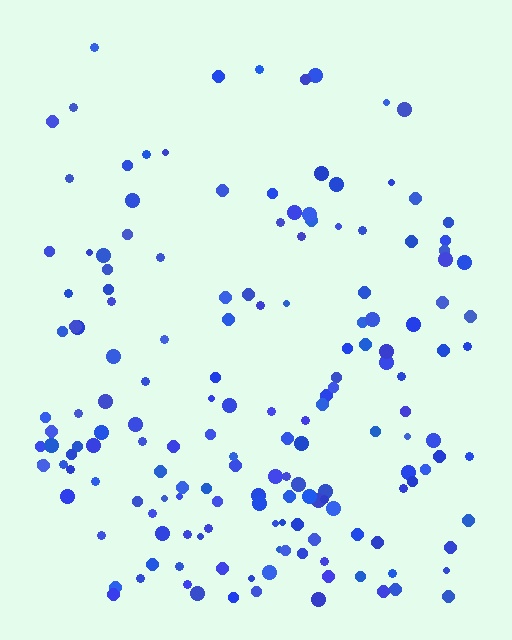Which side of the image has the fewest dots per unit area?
The top.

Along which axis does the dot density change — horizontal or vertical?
Vertical.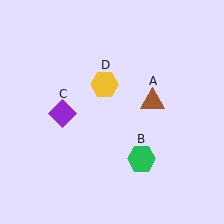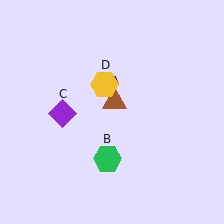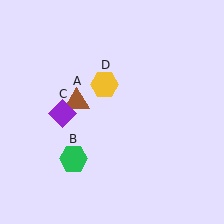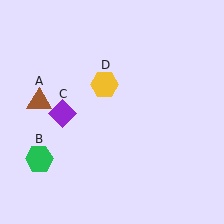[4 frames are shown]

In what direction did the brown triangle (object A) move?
The brown triangle (object A) moved left.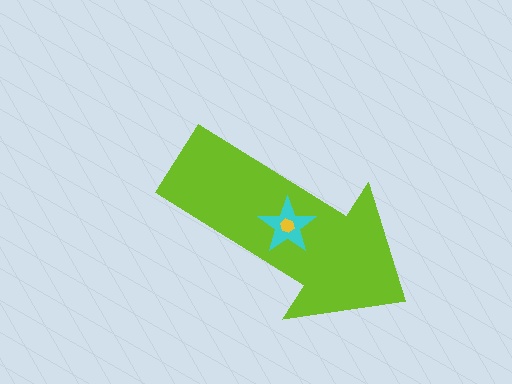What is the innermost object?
The yellow hexagon.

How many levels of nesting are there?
3.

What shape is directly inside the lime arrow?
The cyan star.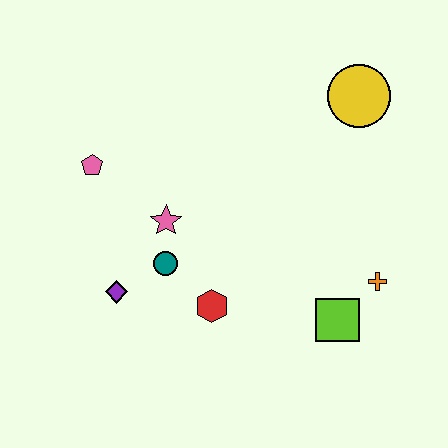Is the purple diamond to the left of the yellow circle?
Yes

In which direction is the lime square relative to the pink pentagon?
The lime square is to the right of the pink pentagon.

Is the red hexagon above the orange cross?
No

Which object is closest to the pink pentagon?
The pink star is closest to the pink pentagon.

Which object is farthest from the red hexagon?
The yellow circle is farthest from the red hexagon.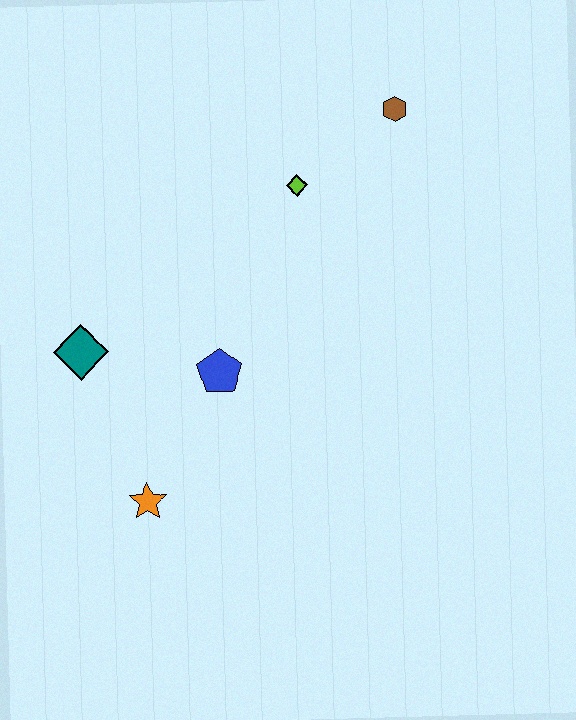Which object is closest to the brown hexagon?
The lime diamond is closest to the brown hexagon.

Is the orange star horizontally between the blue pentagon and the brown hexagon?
No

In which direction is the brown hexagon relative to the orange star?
The brown hexagon is above the orange star.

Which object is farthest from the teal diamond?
The brown hexagon is farthest from the teal diamond.